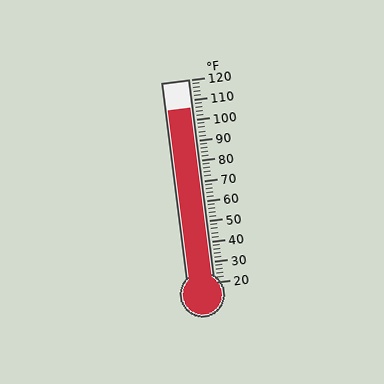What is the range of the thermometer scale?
The thermometer scale ranges from 20°F to 120°F.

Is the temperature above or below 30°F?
The temperature is above 30°F.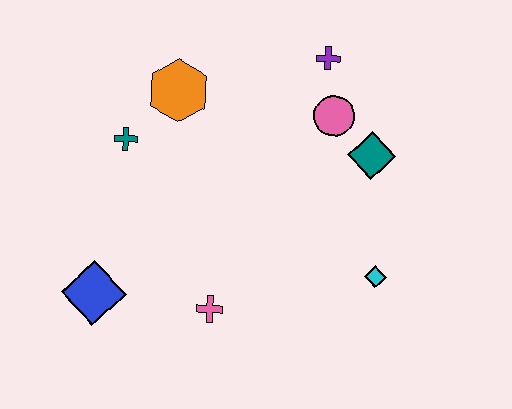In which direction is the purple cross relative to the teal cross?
The purple cross is to the right of the teal cross.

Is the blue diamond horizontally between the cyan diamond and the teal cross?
No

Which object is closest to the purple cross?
The pink circle is closest to the purple cross.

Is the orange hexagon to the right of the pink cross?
No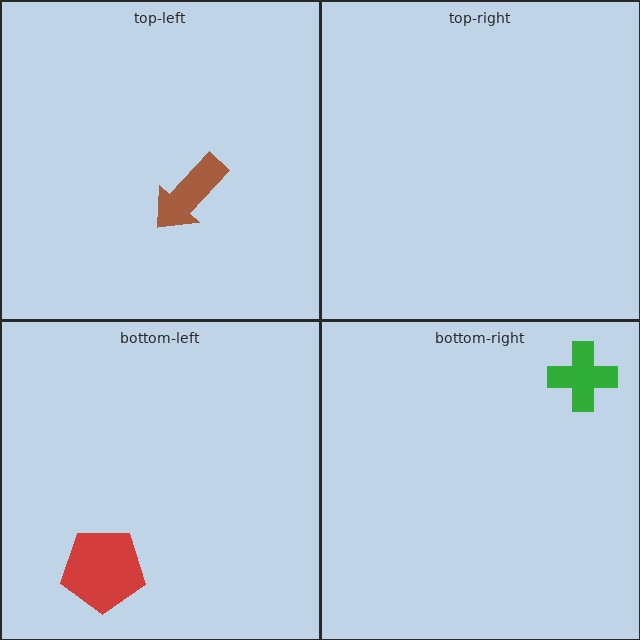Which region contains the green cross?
The bottom-right region.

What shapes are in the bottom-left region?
The red pentagon.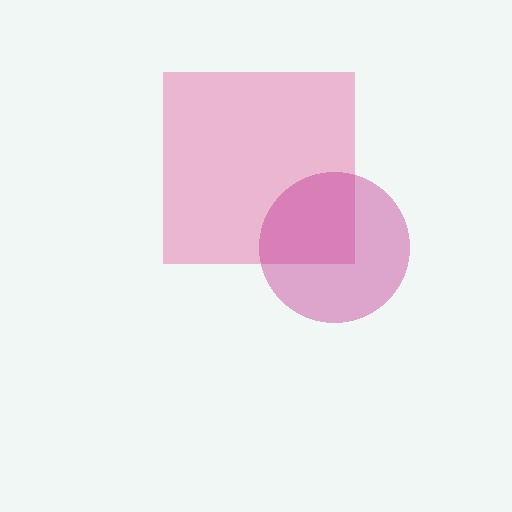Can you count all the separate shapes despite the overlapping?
Yes, there are 2 separate shapes.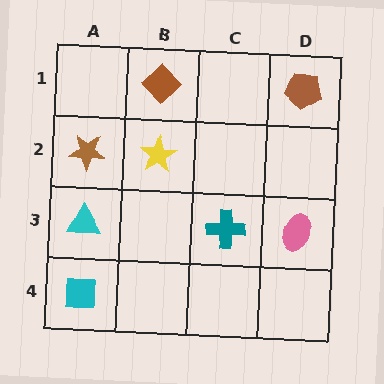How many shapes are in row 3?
3 shapes.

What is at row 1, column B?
A brown diamond.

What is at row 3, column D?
A pink ellipse.